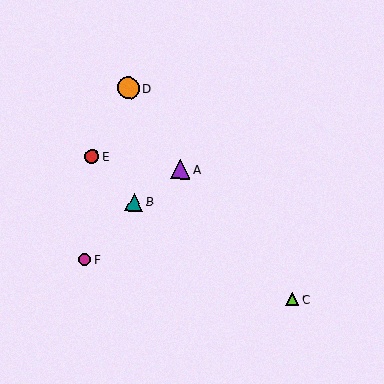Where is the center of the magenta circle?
The center of the magenta circle is at (85, 260).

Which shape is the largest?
The orange circle (labeled D) is the largest.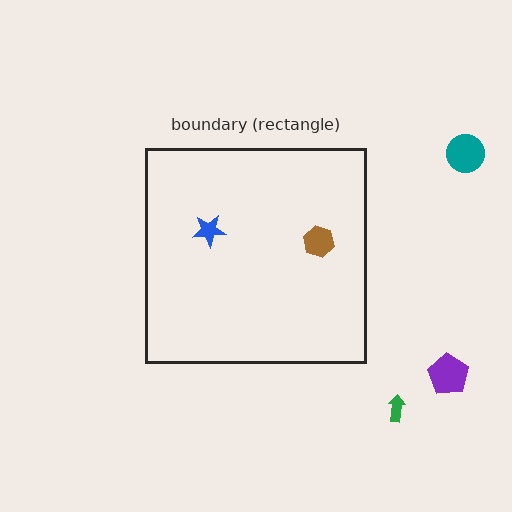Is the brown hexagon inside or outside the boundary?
Inside.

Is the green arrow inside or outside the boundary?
Outside.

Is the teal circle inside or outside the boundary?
Outside.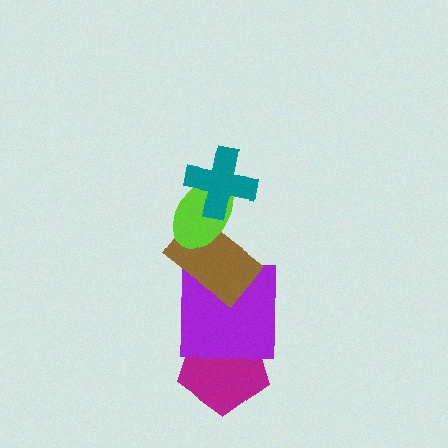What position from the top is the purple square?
The purple square is 4th from the top.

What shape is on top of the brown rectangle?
The lime ellipse is on top of the brown rectangle.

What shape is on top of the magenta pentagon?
The purple square is on top of the magenta pentagon.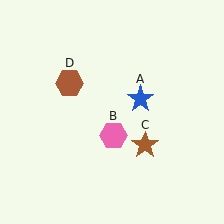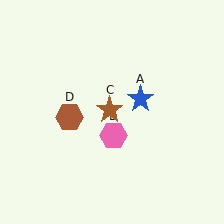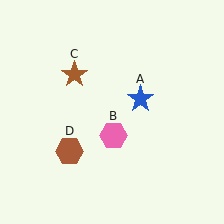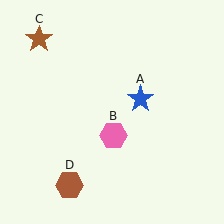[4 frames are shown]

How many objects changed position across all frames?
2 objects changed position: brown star (object C), brown hexagon (object D).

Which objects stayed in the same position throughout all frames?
Blue star (object A) and pink hexagon (object B) remained stationary.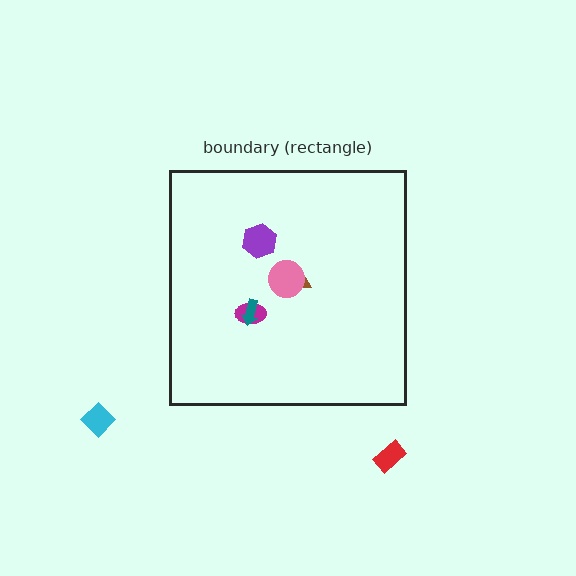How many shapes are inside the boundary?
5 inside, 2 outside.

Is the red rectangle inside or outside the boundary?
Outside.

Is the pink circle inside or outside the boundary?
Inside.